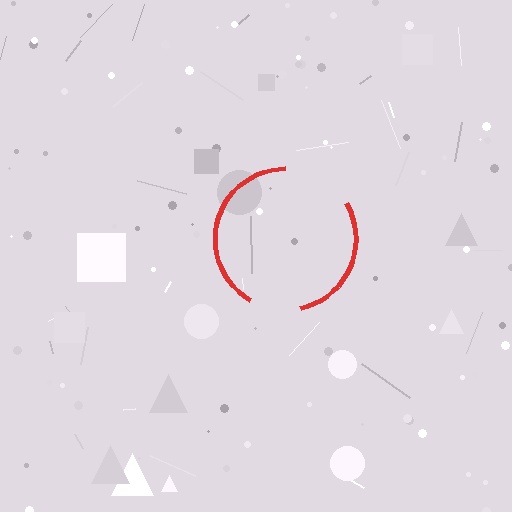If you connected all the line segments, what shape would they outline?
They would outline a circle.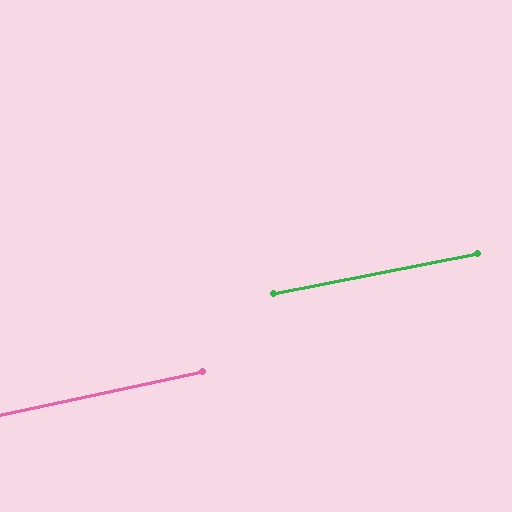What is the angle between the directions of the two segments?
Approximately 1 degree.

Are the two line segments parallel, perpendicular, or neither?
Parallel — their directions differ by only 1.0°.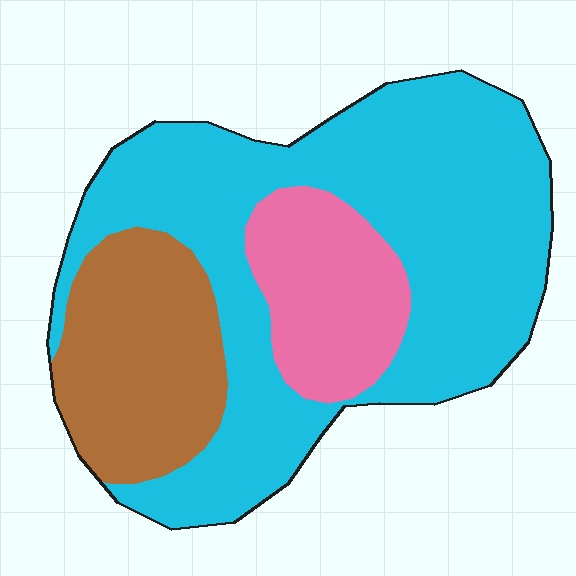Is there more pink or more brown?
Brown.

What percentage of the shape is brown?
Brown takes up about one fifth (1/5) of the shape.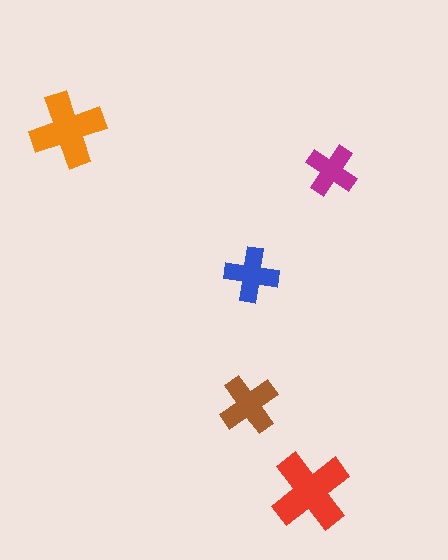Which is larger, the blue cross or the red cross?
The red one.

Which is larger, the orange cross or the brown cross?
The orange one.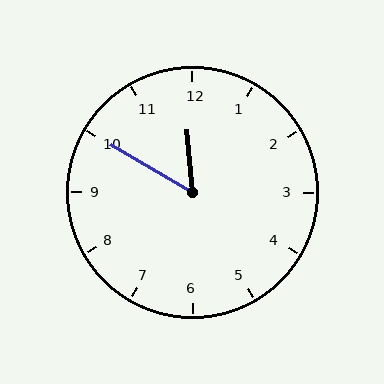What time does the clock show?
11:50.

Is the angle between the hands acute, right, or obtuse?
It is acute.